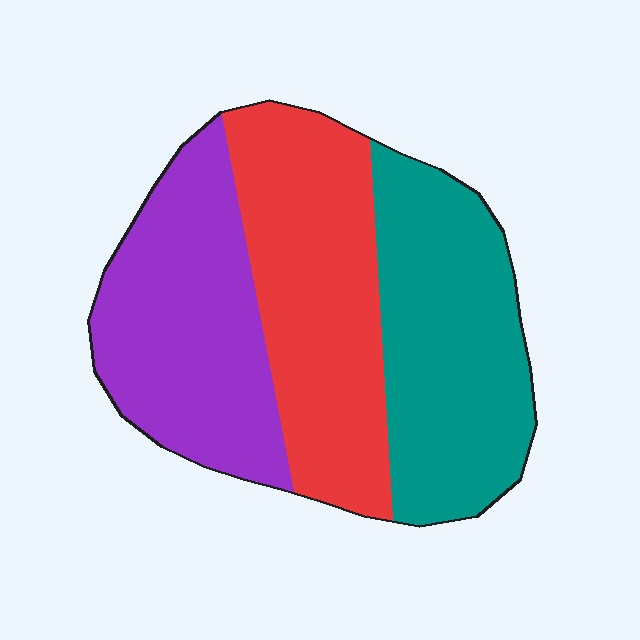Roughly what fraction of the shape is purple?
Purple takes up about one third (1/3) of the shape.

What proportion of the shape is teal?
Teal takes up about one third (1/3) of the shape.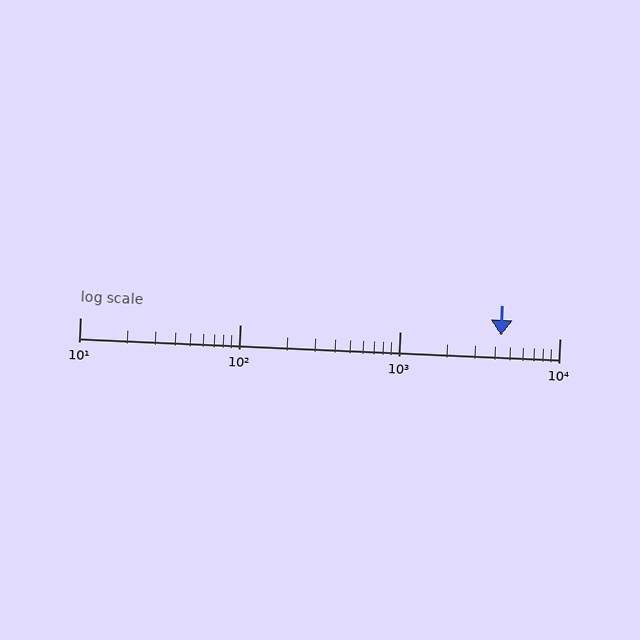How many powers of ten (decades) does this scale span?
The scale spans 3 decades, from 10 to 10000.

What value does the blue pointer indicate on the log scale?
The pointer indicates approximately 4300.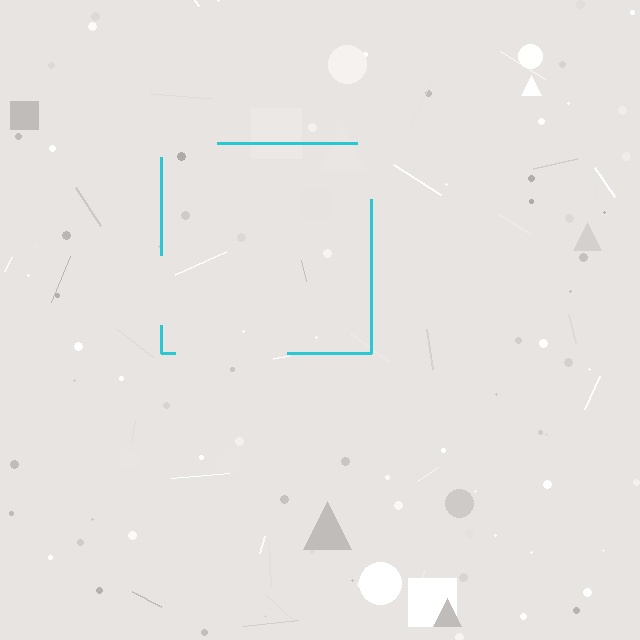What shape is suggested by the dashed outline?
The dashed outline suggests a square.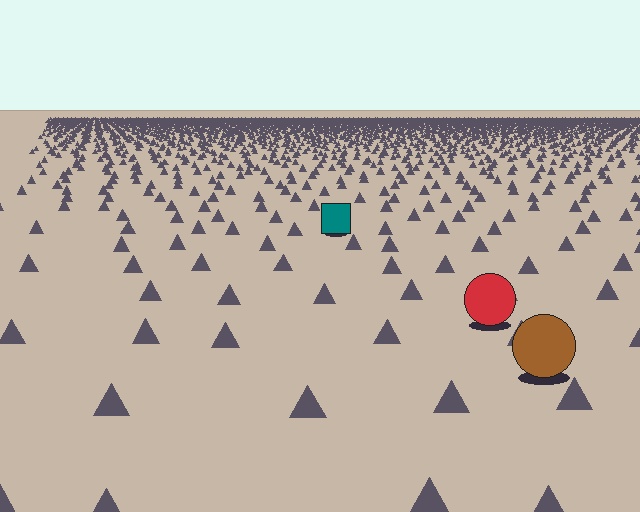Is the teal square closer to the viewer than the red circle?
No. The red circle is closer — you can tell from the texture gradient: the ground texture is coarser near it.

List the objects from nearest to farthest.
From nearest to farthest: the brown circle, the red circle, the teal square.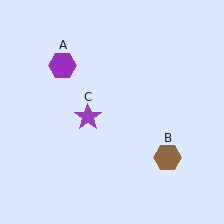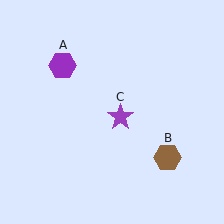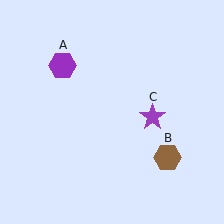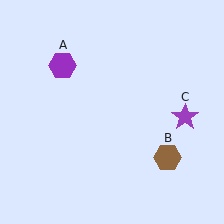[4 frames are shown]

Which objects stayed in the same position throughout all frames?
Purple hexagon (object A) and brown hexagon (object B) remained stationary.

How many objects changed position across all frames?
1 object changed position: purple star (object C).